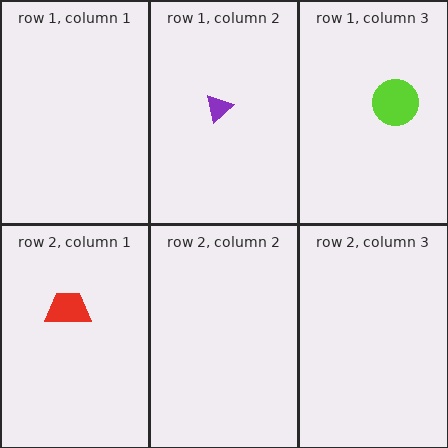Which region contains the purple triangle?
The row 1, column 2 region.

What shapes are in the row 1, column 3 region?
The lime circle.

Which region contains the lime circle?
The row 1, column 3 region.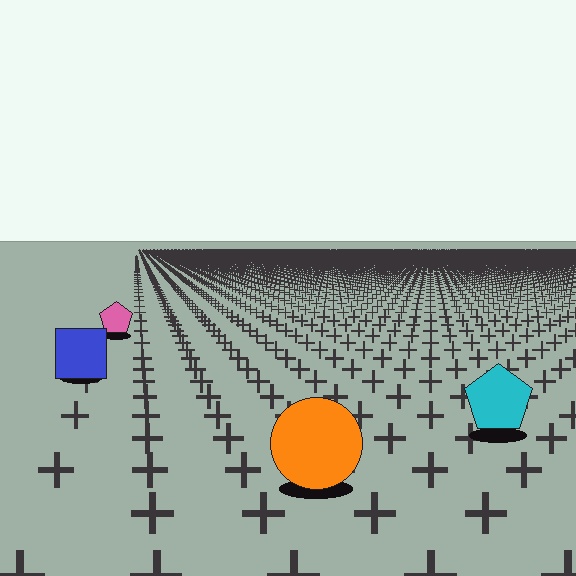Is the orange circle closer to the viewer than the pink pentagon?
Yes. The orange circle is closer — you can tell from the texture gradient: the ground texture is coarser near it.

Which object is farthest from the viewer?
The pink pentagon is farthest from the viewer. It appears smaller and the ground texture around it is denser.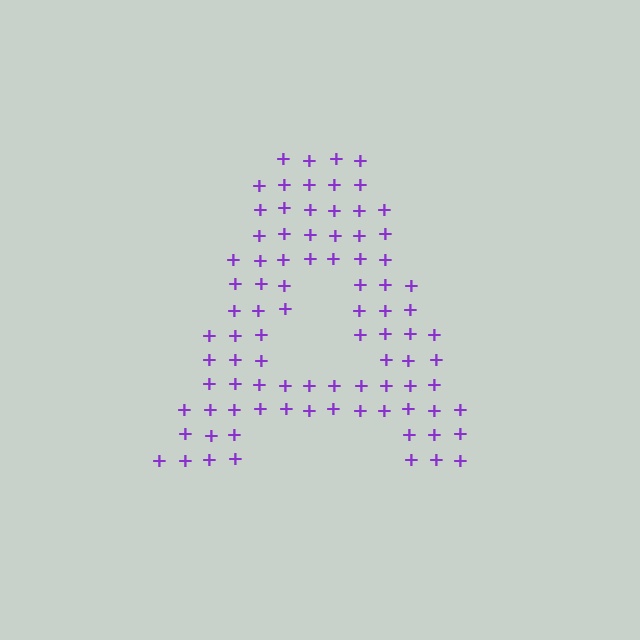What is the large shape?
The large shape is the letter A.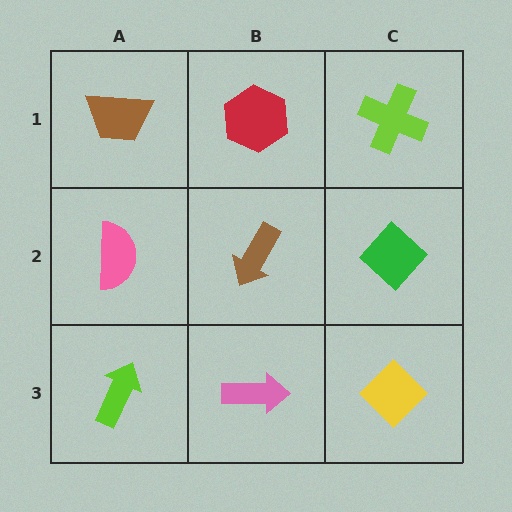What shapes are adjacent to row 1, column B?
A brown arrow (row 2, column B), a brown trapezoid (row 1, column A), a lime cross (row 1, column C).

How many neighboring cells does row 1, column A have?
2.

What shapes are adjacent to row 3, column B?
A brown arrow (row 2, column B), a lime arrow (row 3, column A), a yellow diamond (row 3, column C).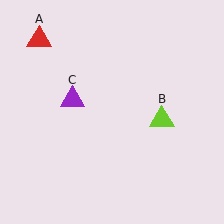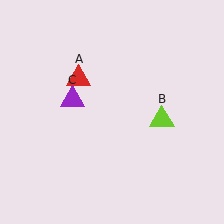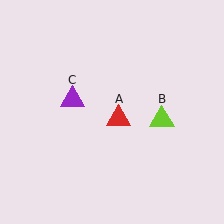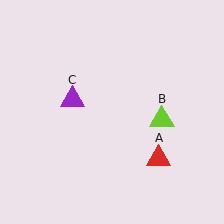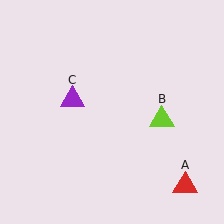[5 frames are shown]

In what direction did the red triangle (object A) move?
The red triangle (object A) moved down and to the right.